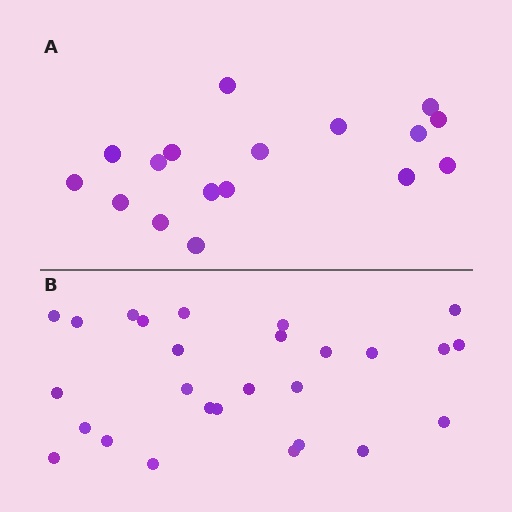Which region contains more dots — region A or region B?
Region B (the bottom region) has more dots.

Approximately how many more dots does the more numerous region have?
Region B has roughly 10 or so more dots than region A.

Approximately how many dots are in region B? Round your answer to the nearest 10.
About 30 dots. (The exact count is 27, which rounds to 30.)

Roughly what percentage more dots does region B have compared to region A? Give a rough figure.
About 60% more.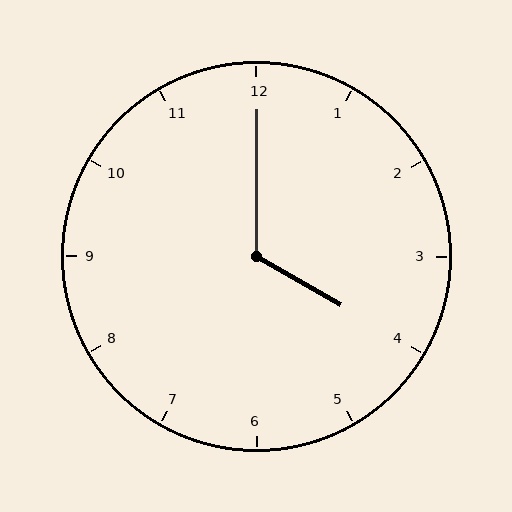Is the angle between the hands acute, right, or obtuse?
It is obtuse.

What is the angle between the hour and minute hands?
Approximately 120 degrees.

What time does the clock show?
4:00.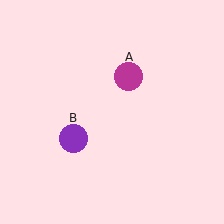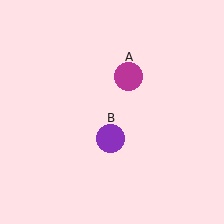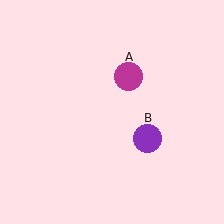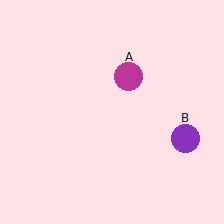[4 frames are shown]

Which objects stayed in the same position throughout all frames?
Magenta circle (object A) remained stationary.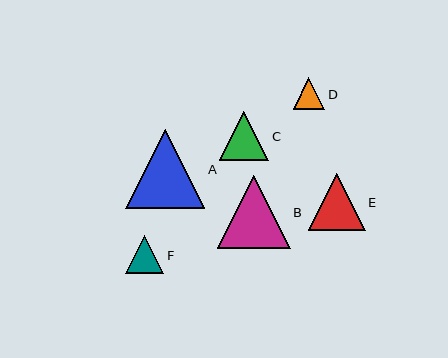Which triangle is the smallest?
Triangle D is the smallest with a size of approximately 32 pixels.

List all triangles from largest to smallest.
From largest to smallest: A, B, E, C, F, D.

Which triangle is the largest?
Triangle A is the largest with a size of approximately 79 pixels.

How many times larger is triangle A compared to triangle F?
Triangle A is approximately 2.1 times the size of triangle F.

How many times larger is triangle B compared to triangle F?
Triangle B is approximately 1.9 times the size of triangle F.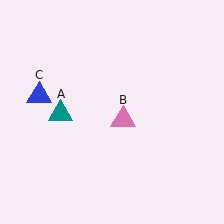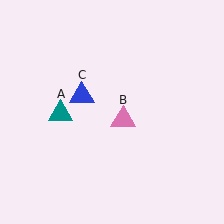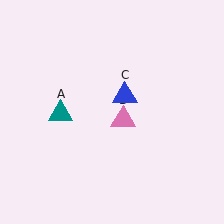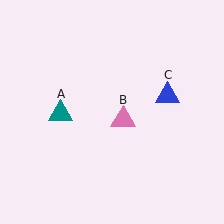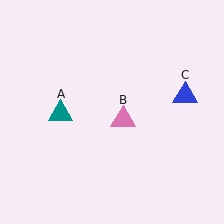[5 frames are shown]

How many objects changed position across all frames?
1 object changed position: blue triangle (object C).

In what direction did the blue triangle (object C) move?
The blue triangle (object C) moved right.